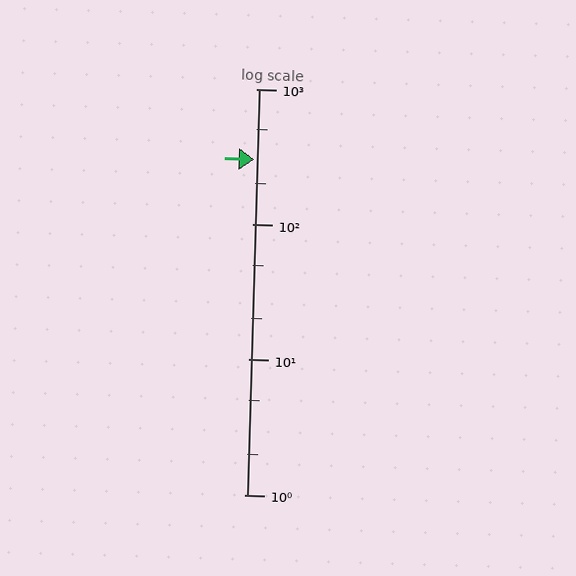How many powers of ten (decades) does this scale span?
The scale spans 3 decades, from 1 to 1000.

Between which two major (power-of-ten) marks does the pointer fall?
The pointer is between 100 and 1000.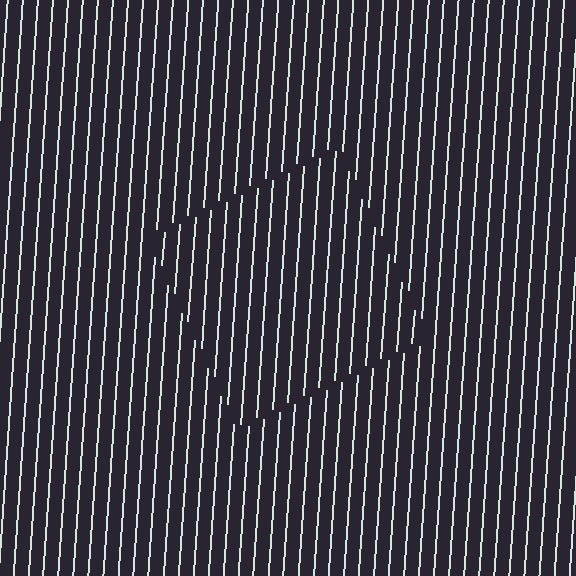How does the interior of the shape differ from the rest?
The interior of the shape contains the same grating, shifted by half a period — the contour is defined by the phase discontinuity where line-ends from the inner and outer gratings abut.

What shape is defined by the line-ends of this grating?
An illusory square. The interior of the shape contains the same grating, shifted by half a period — the contour is defined by the phase discontinuity where line-ends from the inner and outer gratings abut.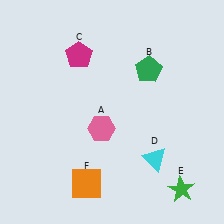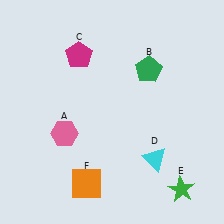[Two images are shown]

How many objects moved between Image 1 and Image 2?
1 object moved between the two images.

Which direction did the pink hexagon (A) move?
The pink hexagon (A) moved left.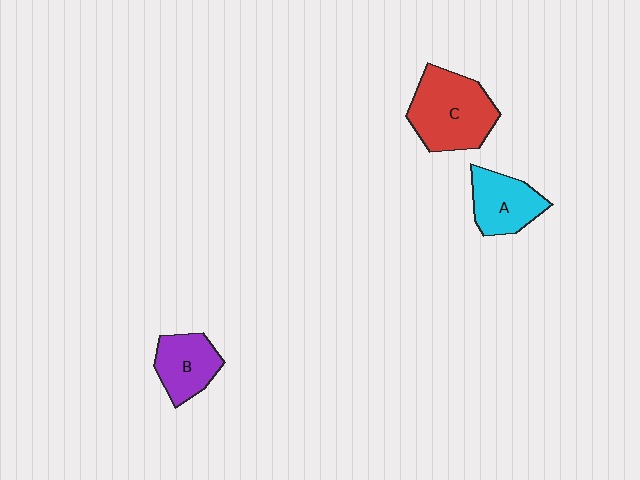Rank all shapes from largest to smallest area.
From largest to smallest: C (red), A (cyan), B (purple).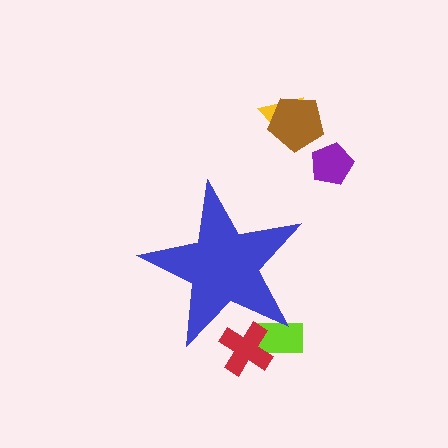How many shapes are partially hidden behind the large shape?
2 shapes are partially hidden.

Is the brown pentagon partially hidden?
No, the brown pentagon is fully visible.